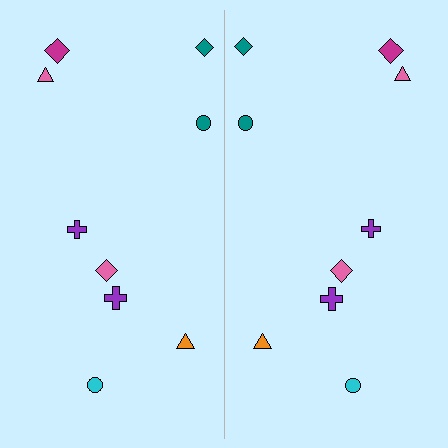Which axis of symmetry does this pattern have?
The pattern has a vertical axis of symmetry running through the center of the image.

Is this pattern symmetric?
Yes, this pattern has bilateral (reflection) symmetry.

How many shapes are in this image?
There are 18 shapes in this image.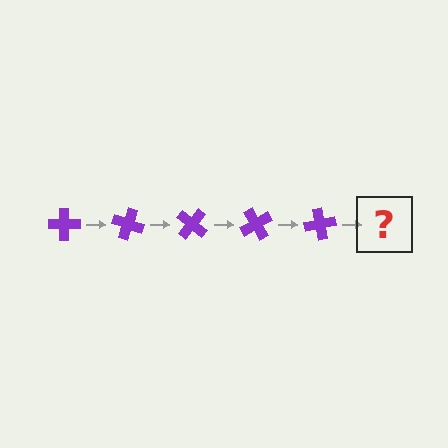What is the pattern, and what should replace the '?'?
The pattern is that the cross rotates 20 degrees each step. The '?' should be a purple cross rotated 100 degrees.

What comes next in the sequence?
The next element should be a purple cross rotated 100 degrees.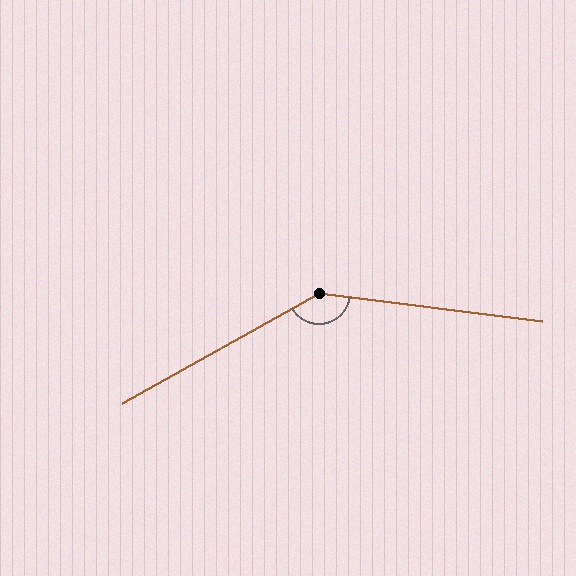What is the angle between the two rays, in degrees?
Approximately 144 degrees.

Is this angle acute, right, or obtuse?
It is obtuse.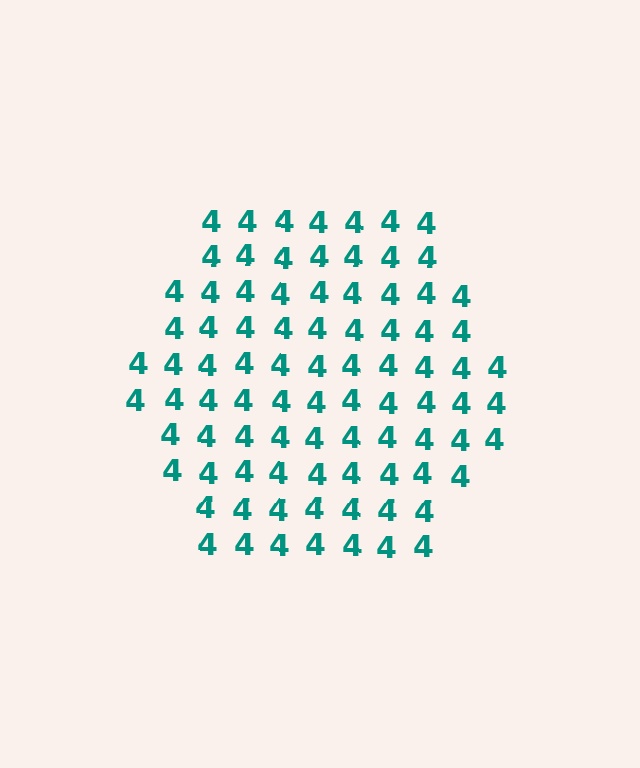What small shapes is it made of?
It is made of small digit 4's.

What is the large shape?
The large shape is a hexagon.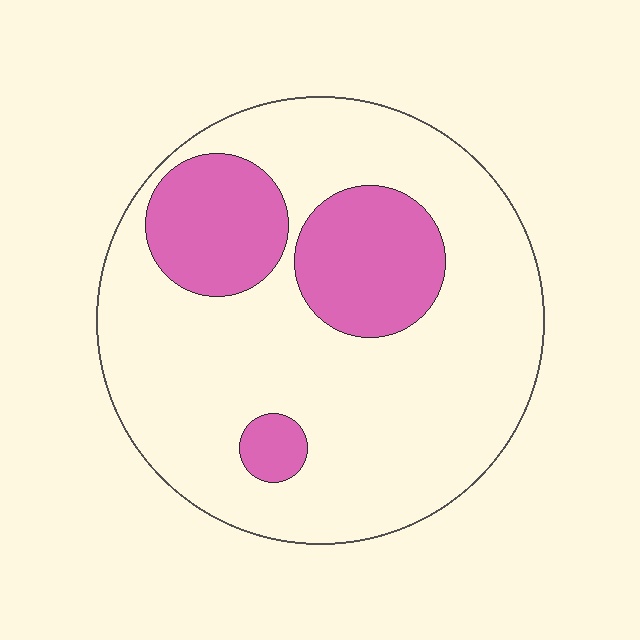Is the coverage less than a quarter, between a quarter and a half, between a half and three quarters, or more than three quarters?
Less than a quarter.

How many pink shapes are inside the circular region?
3.